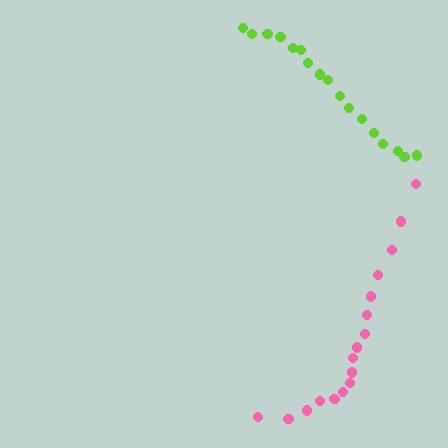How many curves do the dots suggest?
There are 2 distinct paths.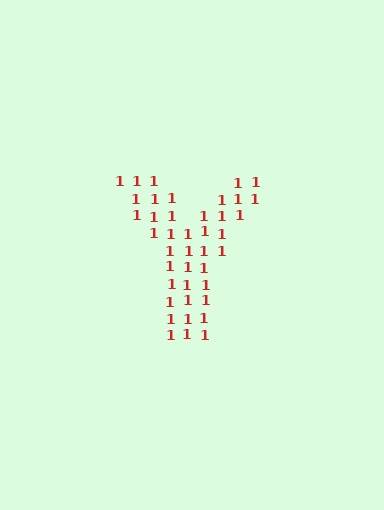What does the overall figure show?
The overall figure shows the letter Y.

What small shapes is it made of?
It is made of small digit 1's.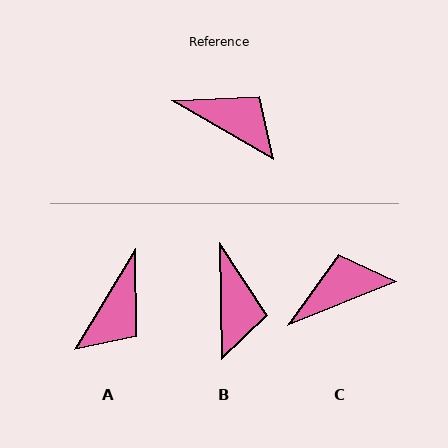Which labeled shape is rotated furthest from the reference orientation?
A, about 91 degrees away.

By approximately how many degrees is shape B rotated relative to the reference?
Approximately 59 degrees clockwise.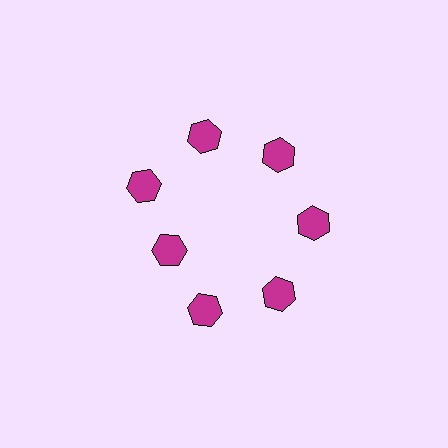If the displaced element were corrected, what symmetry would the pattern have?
It would have 7-fold rotational symmetry — the pattern would map onto itself every 51 degrees.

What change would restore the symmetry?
The symmetry would be restored by moving it outward, back onto the ring so that all 7 hexagons sit at equal angles and equal distance from the center.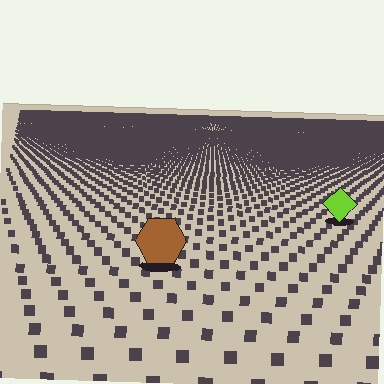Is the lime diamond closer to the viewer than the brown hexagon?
No. The brown hexagon is closer — you can tell from the texture gradient: the ground texture is coarser near it.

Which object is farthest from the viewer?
The lime diamond is farthest from the viewer. It appears smaller and the ground texture around it is denser.